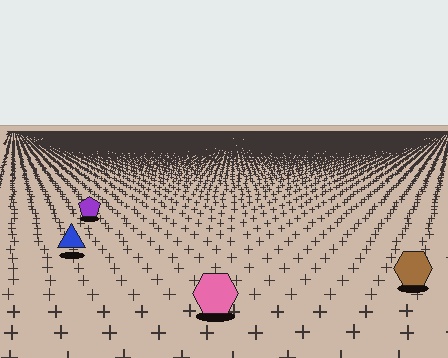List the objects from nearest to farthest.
From nearest to farthest: the pink hexagon, the brown hexagon, the blue triangle, the purple pentagon.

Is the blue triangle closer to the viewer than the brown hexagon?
No. The brown hexagon is closer — you can tell from the texture gradient: the ground texture is coarser near it.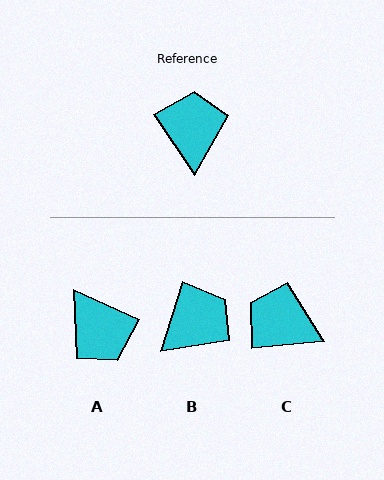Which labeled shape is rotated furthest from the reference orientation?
A, about 148 degrees away.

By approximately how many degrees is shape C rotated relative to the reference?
Approximately 62 degrees counter-clockwise.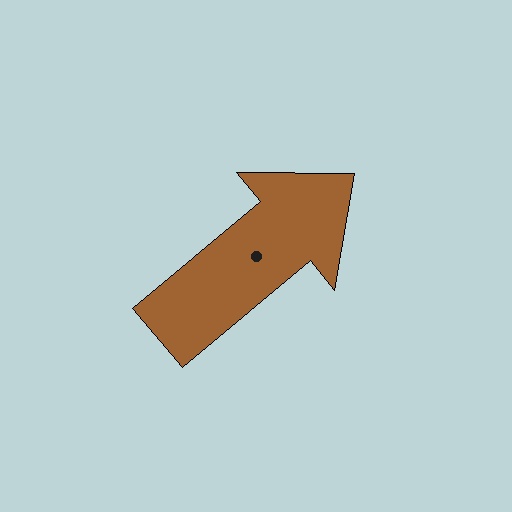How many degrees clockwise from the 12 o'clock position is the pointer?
Approximately 50 degrees.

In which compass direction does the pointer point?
Northeast.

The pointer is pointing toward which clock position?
Roughly 2 o'clock.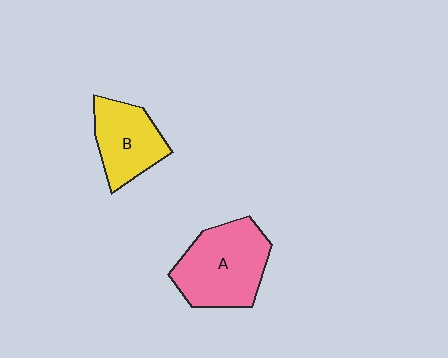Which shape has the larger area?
Shape A (pink).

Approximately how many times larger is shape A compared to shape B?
Approximately 1.4 times.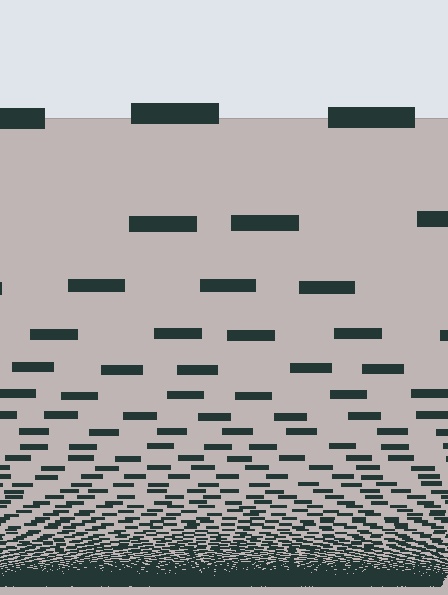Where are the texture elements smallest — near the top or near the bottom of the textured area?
Near the bottom.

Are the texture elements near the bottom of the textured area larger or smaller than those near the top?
Smaller. The gradient is inverted — elements near the bottom are smaller and denser.